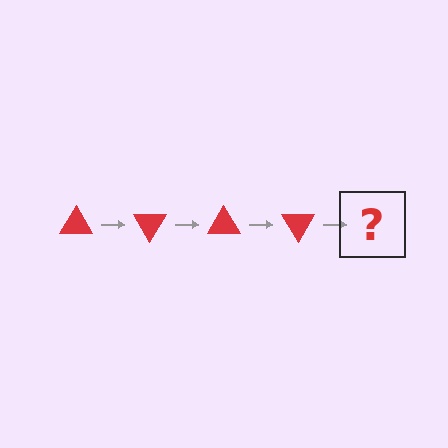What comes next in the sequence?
The next element should be a red triangle rotated 240 degrees.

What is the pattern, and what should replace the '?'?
The pattern is that the triangle rotates 60 degrees each step. The '?' should be a red triangle rotated 240 degrees.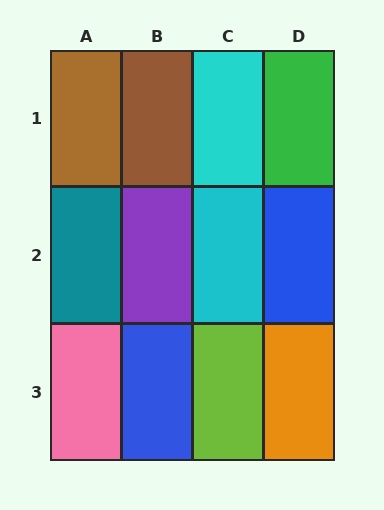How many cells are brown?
2 cells are brown.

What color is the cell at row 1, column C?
Cyan.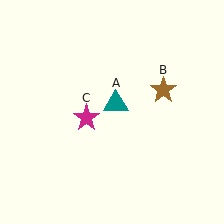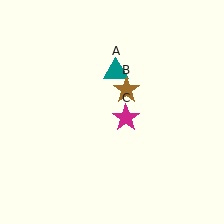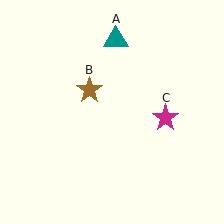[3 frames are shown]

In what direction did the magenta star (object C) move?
The magenta star (object C) moved right.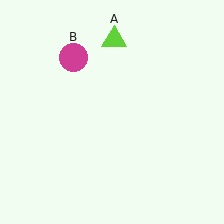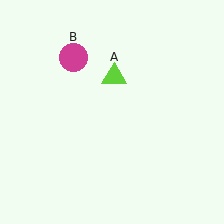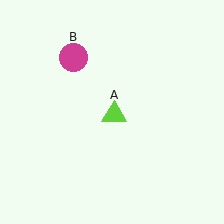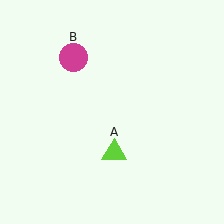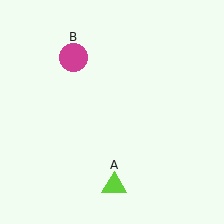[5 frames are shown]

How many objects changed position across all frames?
1 object changed position: lime triangle (object A).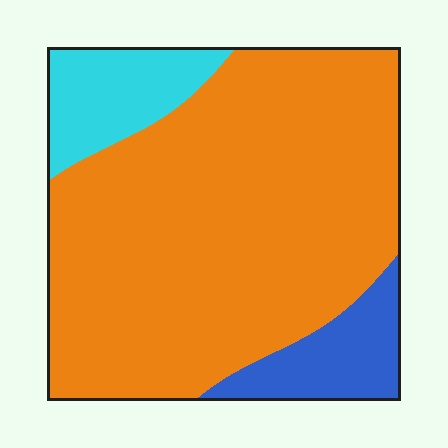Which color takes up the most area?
Orange, at roughly 75%.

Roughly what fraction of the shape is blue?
Blue covers 11% of the shape.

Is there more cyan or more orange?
Orange.